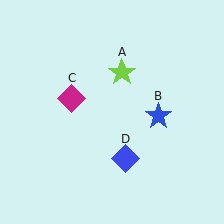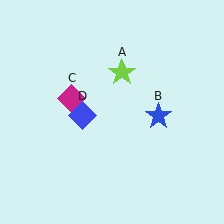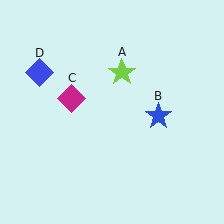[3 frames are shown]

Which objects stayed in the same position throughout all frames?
Lime star (object A) and blue star (object B) and magenta diamond (object C) remained stationary.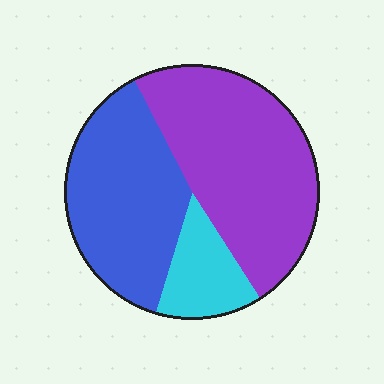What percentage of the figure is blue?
Blue covers 38% of the figure.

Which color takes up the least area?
Cyan, at roughly 15%.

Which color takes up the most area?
Purple, at roughly 50%.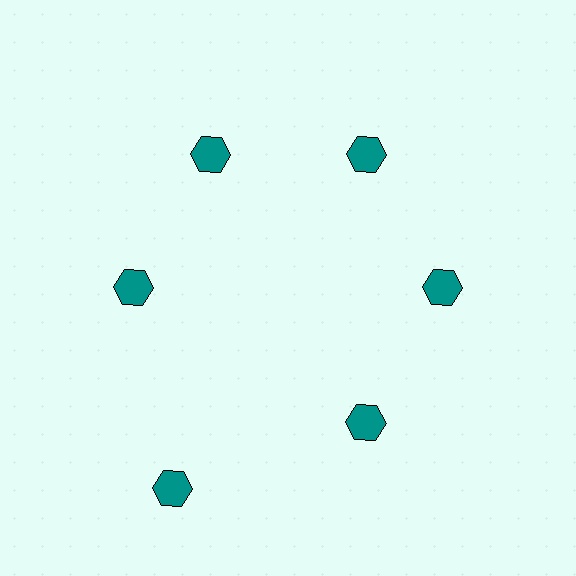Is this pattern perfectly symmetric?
No. The 6 teal hexagons are arranged in a ring, but one element near the 7 o'clock position is pushed outward from the center, breaking the 6-fold rotational symmetry.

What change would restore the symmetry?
The symmetry would be restored by moving it inward, back onto the ring so that all 6 hexagons sit at equal angles and equal distance from the center.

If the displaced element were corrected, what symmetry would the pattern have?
It would have 6-fold rotational symmetry — the pattern would map onto itself every 60 degrees.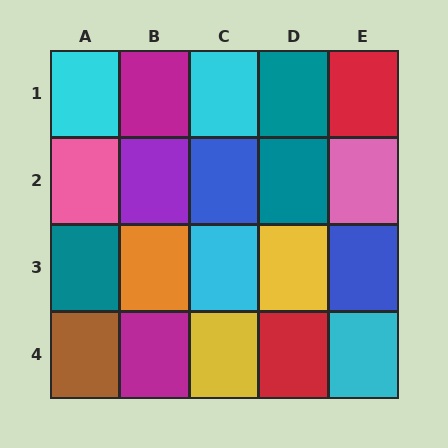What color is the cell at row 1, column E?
Red.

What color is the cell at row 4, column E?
Cyan.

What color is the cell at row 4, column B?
Magenta.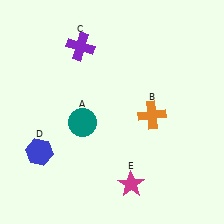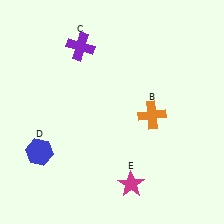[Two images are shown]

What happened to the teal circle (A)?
The teal circle (A) was removed in Image 2. It was in the bottom-left area of Image 1.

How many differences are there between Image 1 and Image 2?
There is 1 difference between the two images.